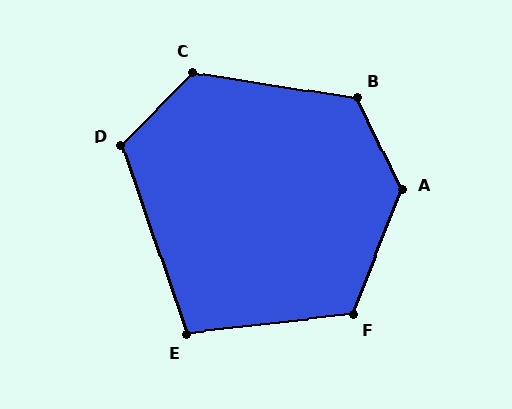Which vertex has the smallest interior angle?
E, at approximately 102 degrees.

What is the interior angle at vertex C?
Approximately 125 degrees (obtuse).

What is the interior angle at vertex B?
Approximately 125 degrees (obtuse).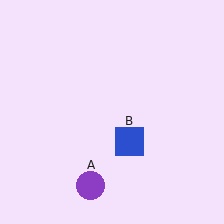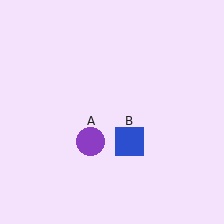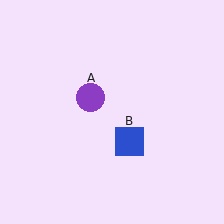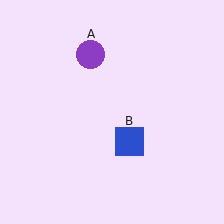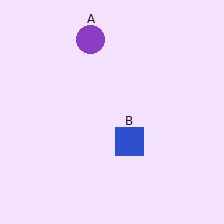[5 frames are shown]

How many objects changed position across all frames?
1 object changed position: purple circle (object A).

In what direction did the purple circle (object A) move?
The purple circle (object A) moved up.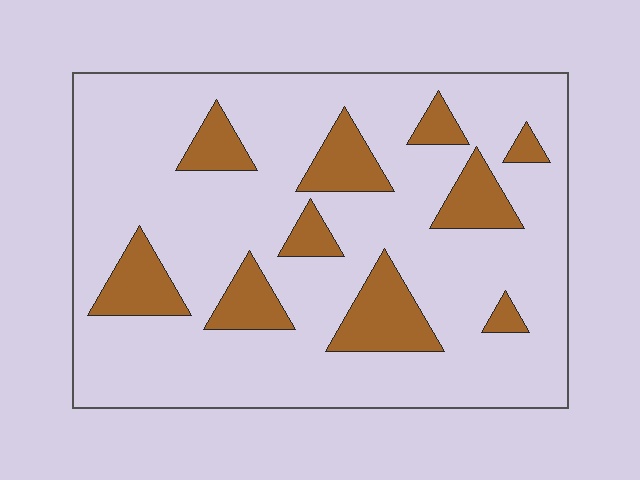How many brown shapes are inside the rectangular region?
10.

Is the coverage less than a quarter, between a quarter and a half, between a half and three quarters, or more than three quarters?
Less than a quarter.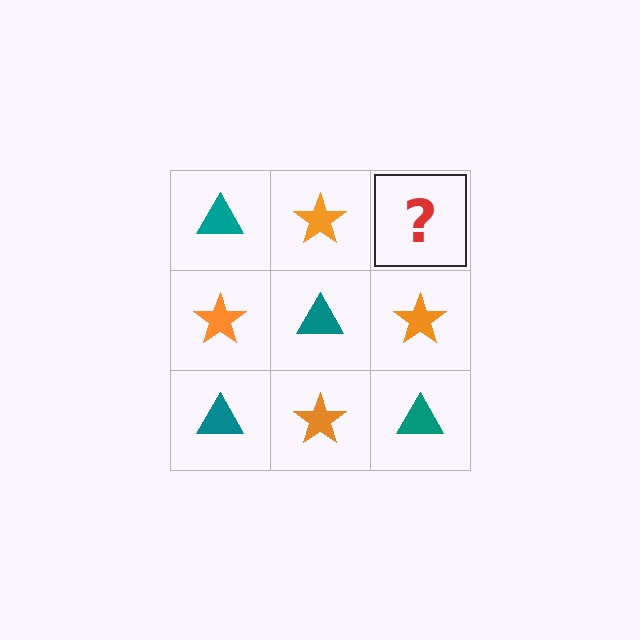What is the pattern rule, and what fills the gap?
The rule is that it alternates teal triangle and orange star in a checkerboard pattern. The gap should be filled with a teal triangle.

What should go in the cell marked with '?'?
The missing cell should contain a teal triangle.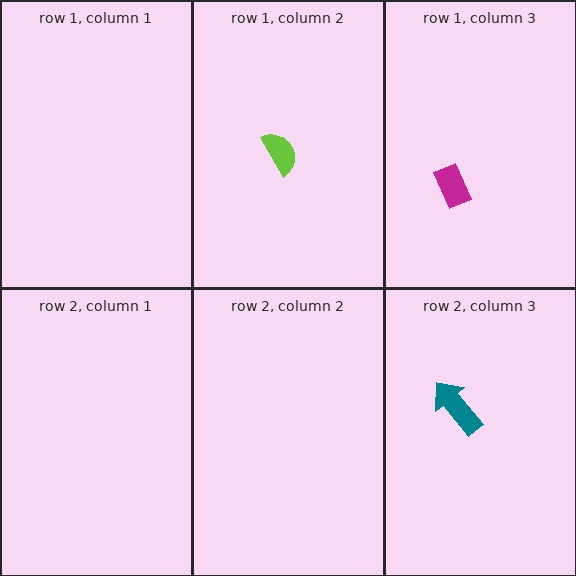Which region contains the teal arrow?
The row 2, column 3 region.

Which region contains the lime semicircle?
The row 1, column 2 region.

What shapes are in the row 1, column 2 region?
The lime semicircle.